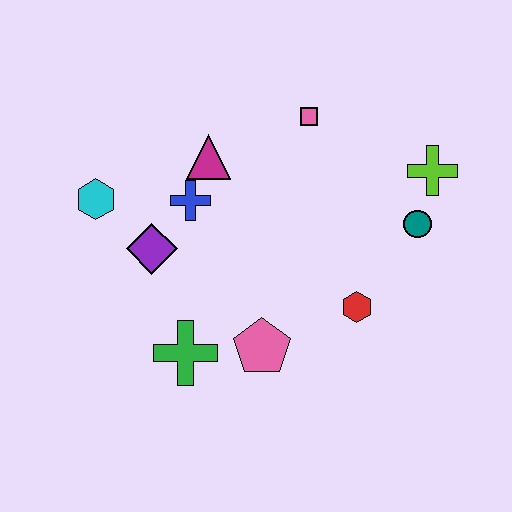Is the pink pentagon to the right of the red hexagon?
No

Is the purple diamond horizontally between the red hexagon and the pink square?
No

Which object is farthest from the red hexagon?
The cyan hexagon is farthest from the red hexagon.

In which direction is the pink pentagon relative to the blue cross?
The pink pentagon is below the blue cross.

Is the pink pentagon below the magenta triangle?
Yes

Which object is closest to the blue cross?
The magenta triangle is closest to the blue cross.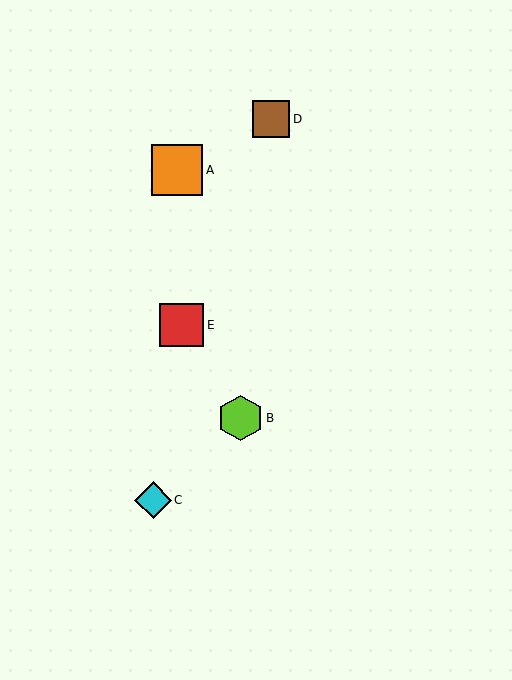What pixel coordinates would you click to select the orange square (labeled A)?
Click at (177, 170) to select the orange square A.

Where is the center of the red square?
The center of the red square is at (182, 325).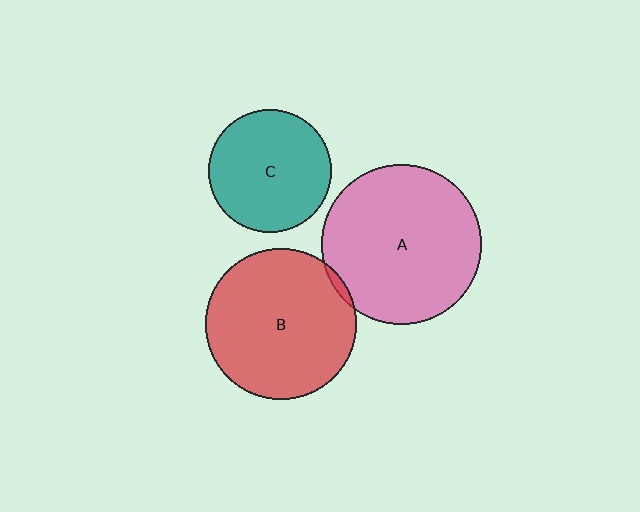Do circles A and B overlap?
Yes.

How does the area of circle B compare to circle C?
Approximately 1.5 times.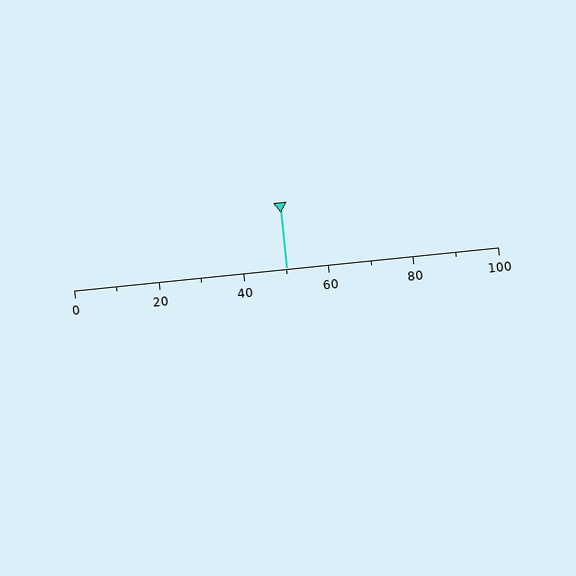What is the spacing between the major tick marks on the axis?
The major ticks are spaced 20 apart.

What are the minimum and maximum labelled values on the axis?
The axis runs from 0 to 100.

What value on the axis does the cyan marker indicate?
The marker indicates approximately 50.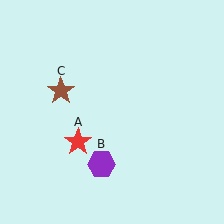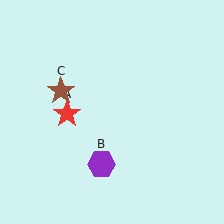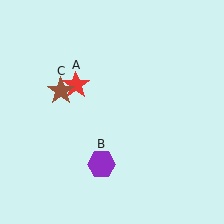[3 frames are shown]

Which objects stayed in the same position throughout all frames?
Purple hexagon (object B) and brown star (object C) remained stationary.